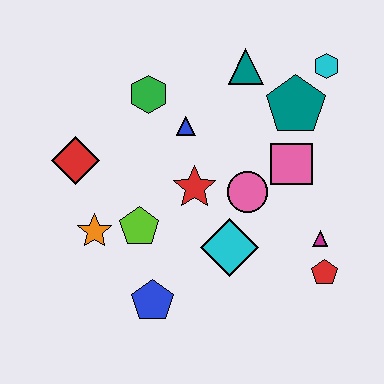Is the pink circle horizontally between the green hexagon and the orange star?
No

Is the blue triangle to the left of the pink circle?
Yes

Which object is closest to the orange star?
The lime pentagon is closest to the orange star.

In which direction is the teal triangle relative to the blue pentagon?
The teal triangle is above the blue pentagon.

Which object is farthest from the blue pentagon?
The cyan hexagon is farthest from the blue pentagon.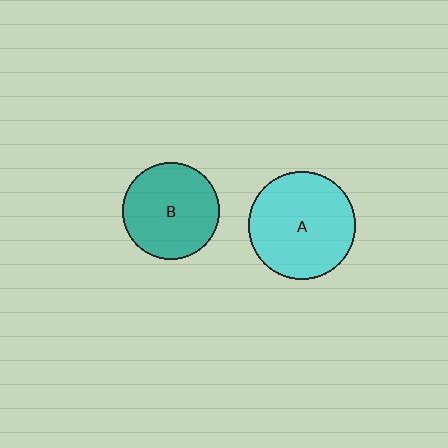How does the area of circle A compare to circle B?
Approximately 1.2 times.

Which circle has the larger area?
Circle A (cyan).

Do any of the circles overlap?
No, none of the circles overlap.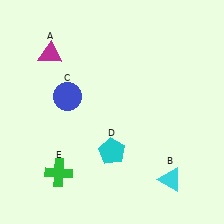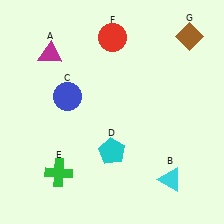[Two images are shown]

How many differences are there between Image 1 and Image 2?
There are 2 differences between the two images.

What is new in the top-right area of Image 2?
A red circle (F) was added in the top-right area of Image 2.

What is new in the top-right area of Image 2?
A brown diamond (G) was added in the top-right area of Image 2.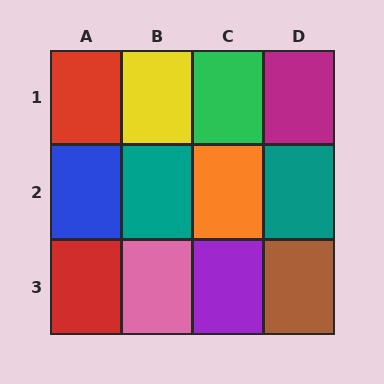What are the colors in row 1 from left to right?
Red, yellow, green, magenta.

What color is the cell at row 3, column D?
Brown.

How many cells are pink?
1 cell is pink.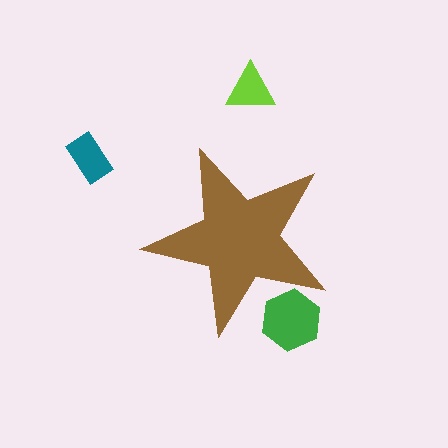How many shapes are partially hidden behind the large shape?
1 shape is partially hidden.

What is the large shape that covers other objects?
A brown star.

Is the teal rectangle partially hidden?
No, the teal rectangle is fully visible.